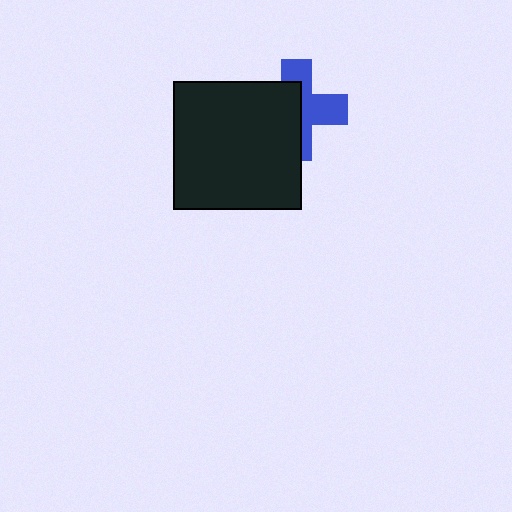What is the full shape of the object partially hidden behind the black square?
The partially hidden object is a blue cross.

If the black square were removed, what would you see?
You would see the complete blue cross.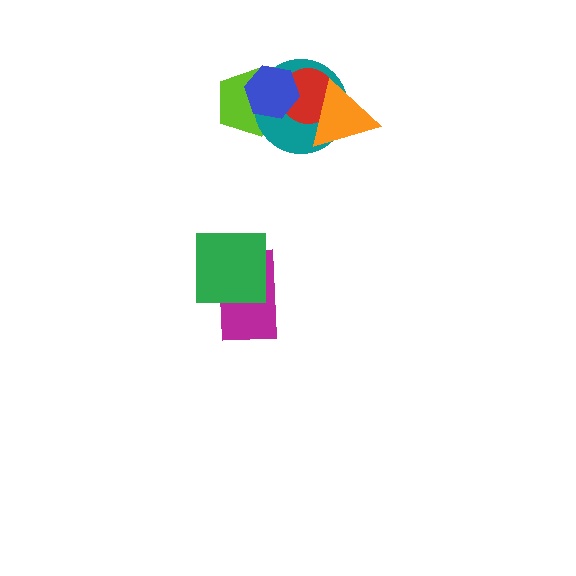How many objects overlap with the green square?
1 object overlaps with the green square.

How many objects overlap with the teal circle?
4 objects overlap with the teal circle.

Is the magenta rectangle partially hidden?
Yes, it is partially covered by another shape.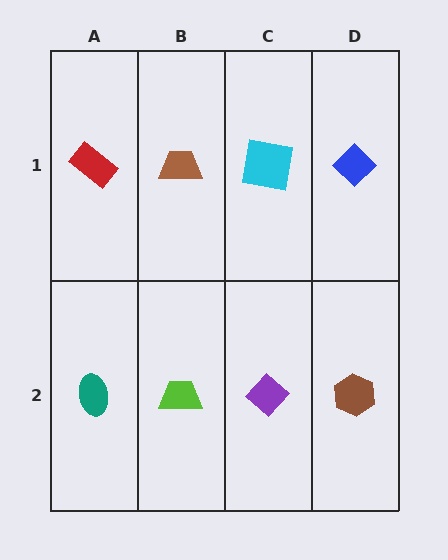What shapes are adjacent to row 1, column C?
A purple diamond (row 2, column C), a brown trapezoid (row 1, column B), a blue diamond (row 1, column D).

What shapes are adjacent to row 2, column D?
A blue diamond (row 1, column D), a purple diamond (row 2, column C).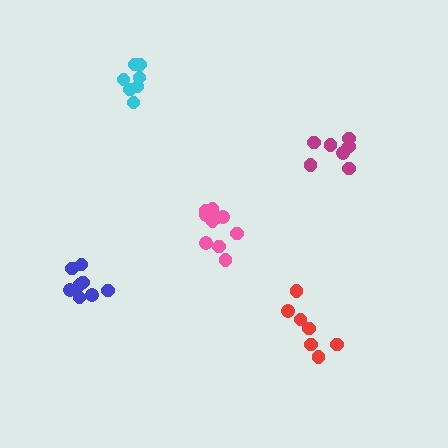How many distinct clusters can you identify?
There are 5 distinct clusters.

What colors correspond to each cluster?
The clusters are colored: pink, blue, cyan, magenta, red.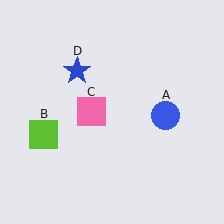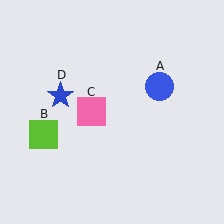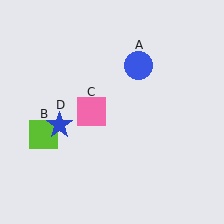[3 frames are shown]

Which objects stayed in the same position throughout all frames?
Lime square (object B) and pink square (object C) remained stationary.